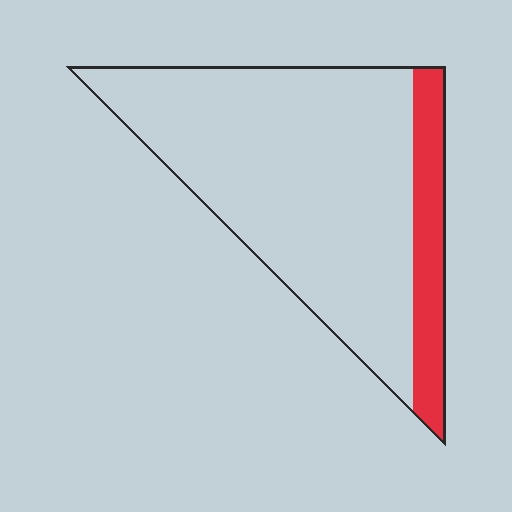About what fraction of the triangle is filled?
About one sixth (1/6).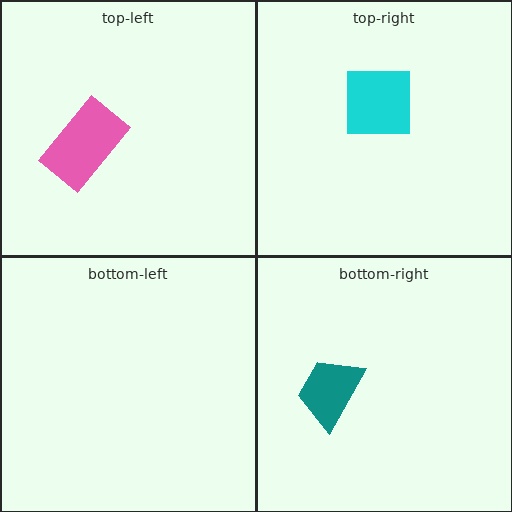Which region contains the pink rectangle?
The top-left region.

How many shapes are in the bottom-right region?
1.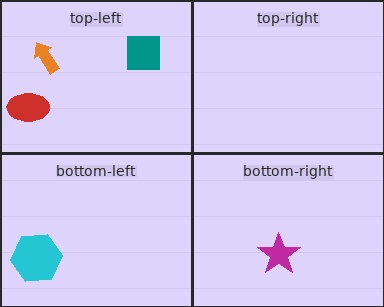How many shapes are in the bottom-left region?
1.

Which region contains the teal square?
The top-left region.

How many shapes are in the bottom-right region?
1.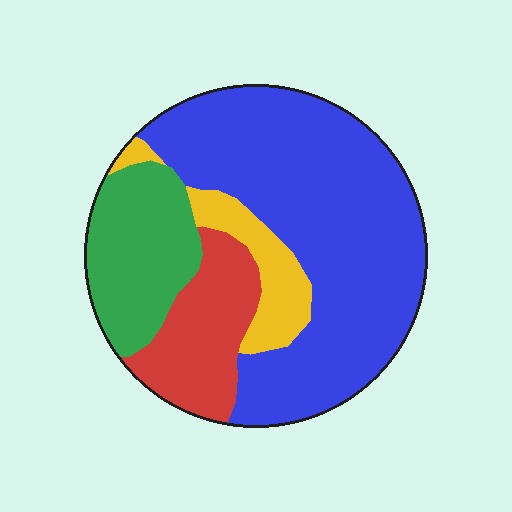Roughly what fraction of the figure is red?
Red covers about 15% of the figure.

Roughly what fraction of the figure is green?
Green takes up about one sixth (1/6) of the figure.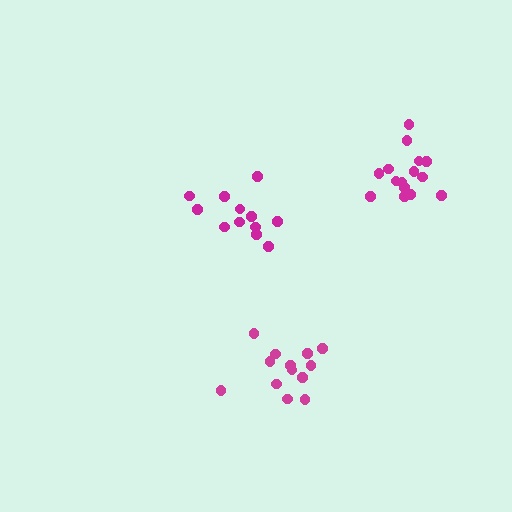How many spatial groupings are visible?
There are 3 spatial groupings.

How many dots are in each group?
Group 1: 12 dots, Group 2: 15 dots, Group 3: 13 dots (40 total).